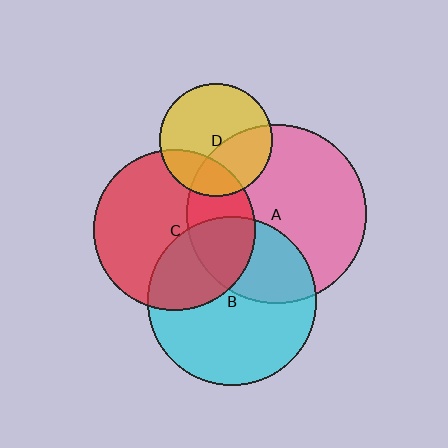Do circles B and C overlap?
Yes.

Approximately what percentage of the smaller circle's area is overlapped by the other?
Approximately 35%.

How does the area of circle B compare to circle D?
Approximately 2.2 times.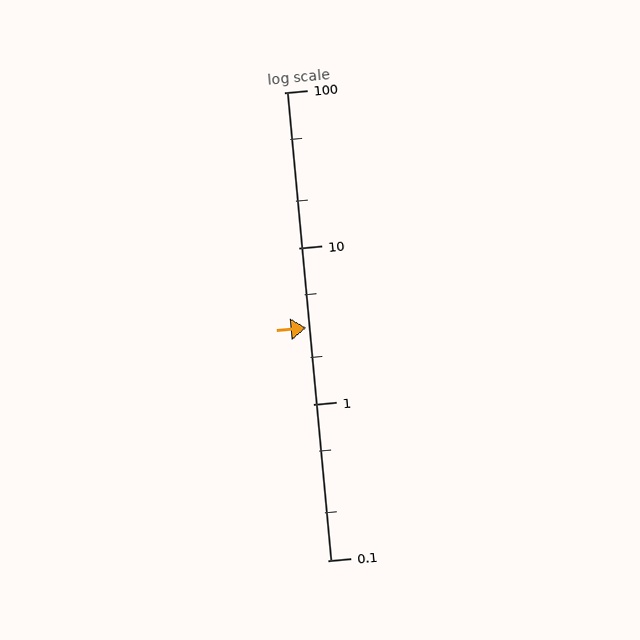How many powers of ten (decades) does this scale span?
The scale spans 3 decades, from 0.1 to 100.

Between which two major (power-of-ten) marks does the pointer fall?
The pointer is between 1 and 10.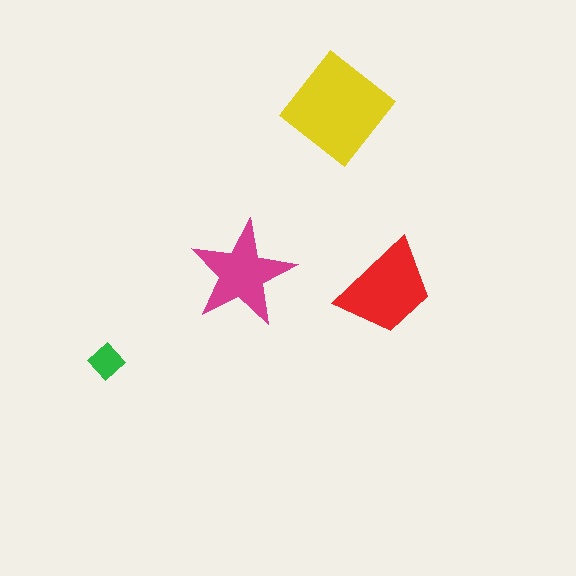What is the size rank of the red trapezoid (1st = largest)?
2nd.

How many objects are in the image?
There are 4 objects in the image.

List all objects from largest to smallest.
The yellow diamond, the red trapezoid, the magenta star, the green diamond.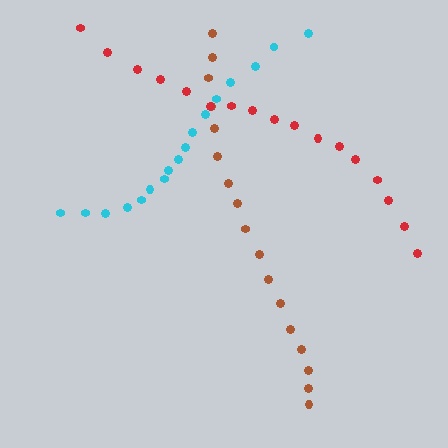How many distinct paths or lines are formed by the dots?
There are 3 distinct paths.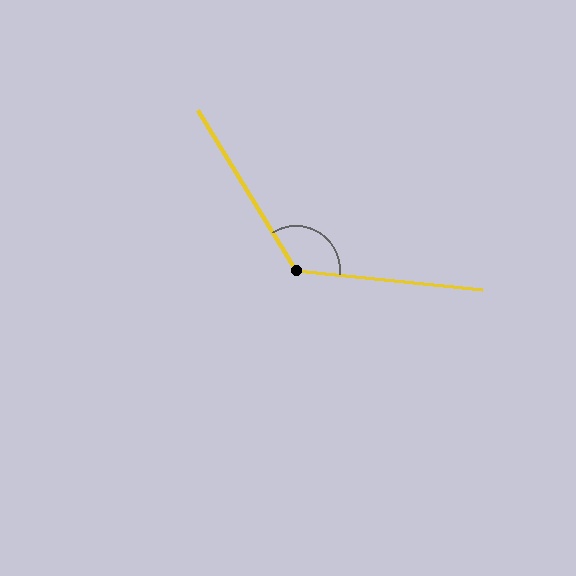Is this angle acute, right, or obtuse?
It is obtuse.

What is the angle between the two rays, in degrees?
Approximately 127 degrees.